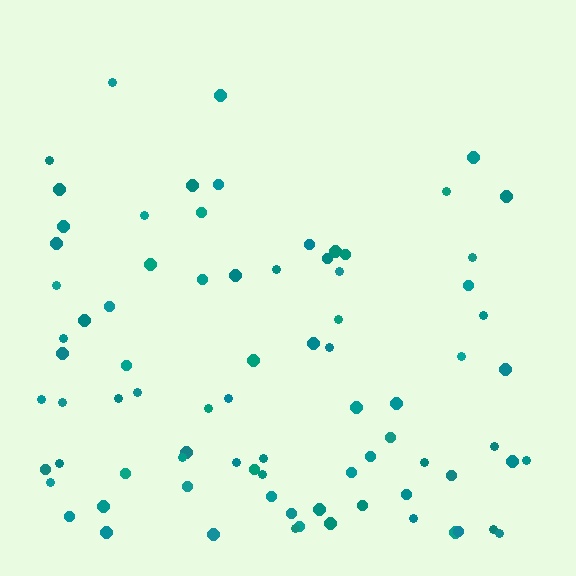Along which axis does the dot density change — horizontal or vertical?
Vertical.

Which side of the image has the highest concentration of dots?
The bottom.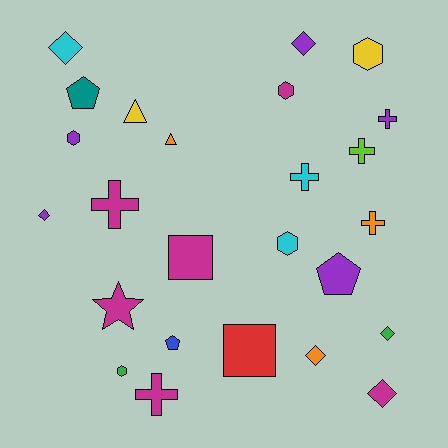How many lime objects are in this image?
There is 1 lime object.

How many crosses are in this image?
There are 6 crosses.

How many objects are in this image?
There are 25 objects.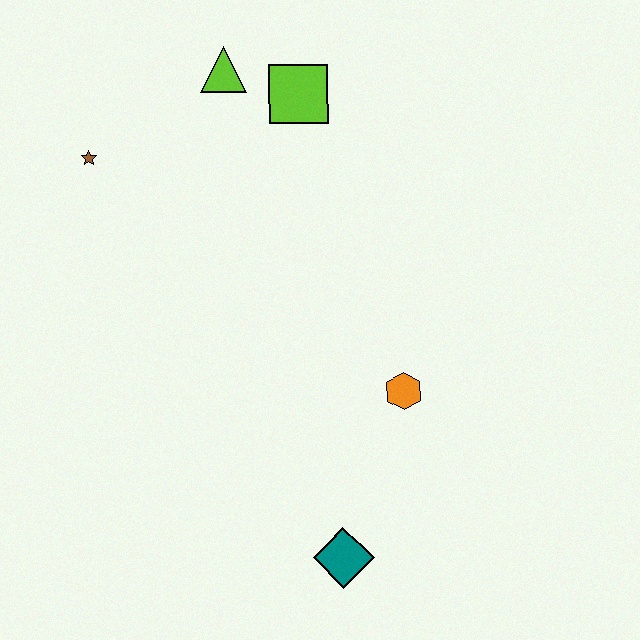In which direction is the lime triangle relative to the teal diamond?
The lime triangle is above the teal diamond.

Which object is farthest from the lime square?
The teal diamond is farthest from the lime square.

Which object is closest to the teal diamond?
The orange hexagon is closest to the teal diamond.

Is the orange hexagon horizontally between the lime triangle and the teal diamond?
No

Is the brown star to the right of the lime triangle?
No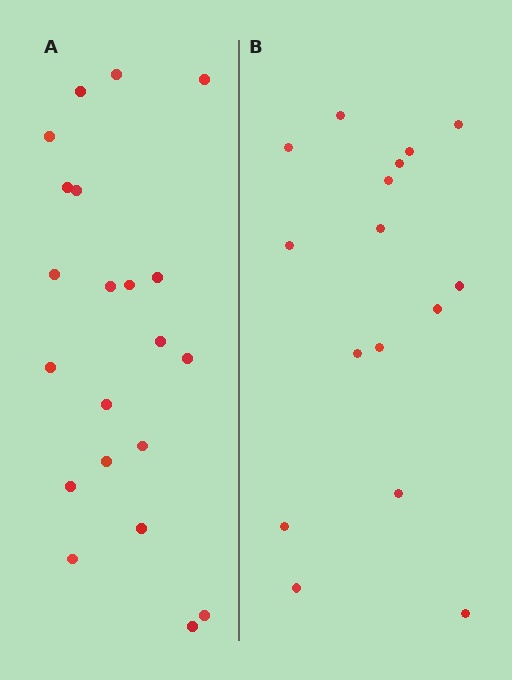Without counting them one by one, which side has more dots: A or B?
Region A (the left region) has more dots.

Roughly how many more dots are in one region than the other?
Region A has about 5 more dots than region B.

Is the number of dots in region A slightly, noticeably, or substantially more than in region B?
Region A has noticeably more, but not dramatically so. The ratio is roughly 1.3 to 1.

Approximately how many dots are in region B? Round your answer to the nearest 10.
About 20 dots. (The exact count is 16, which rounds to 20.)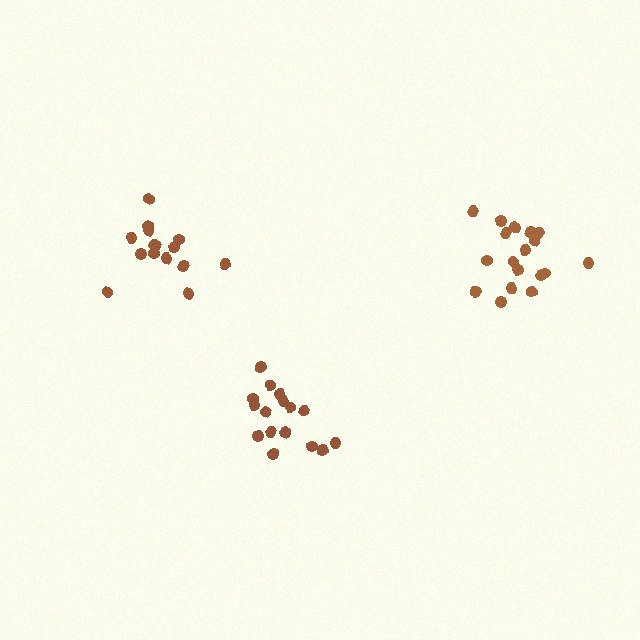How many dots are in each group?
Group 1: 15 dots, Group 2: 16 dots, Group 3: 18 dots (49 total).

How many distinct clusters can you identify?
There are 3 distinct clusters.